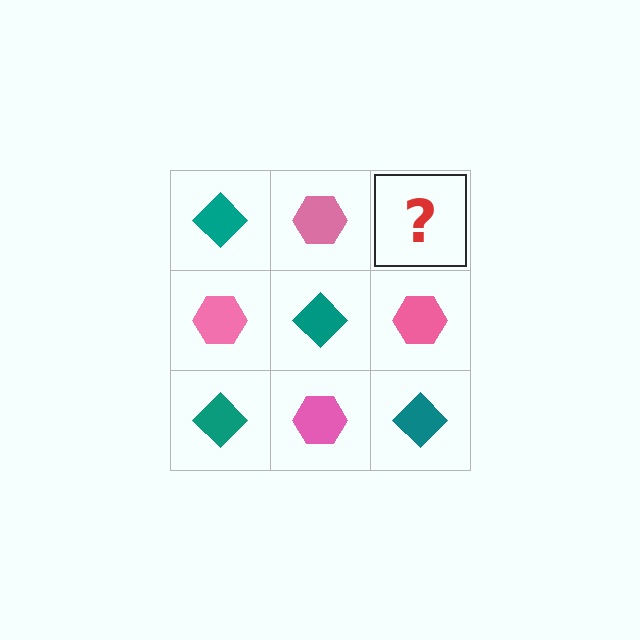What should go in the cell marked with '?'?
The missing cell should contain a teal diamond.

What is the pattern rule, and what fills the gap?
The rule is that it alternates teal diamond and pink hexagon in a checkerboard pattern. The gap should be filled with a teal diamond.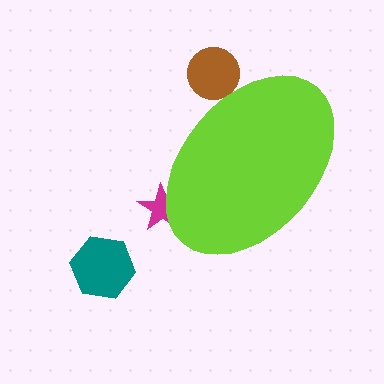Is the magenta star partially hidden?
Yes, the magenta star is partially hidden behind the lime ellipse.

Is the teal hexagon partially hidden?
No, the teal hexagon is fully visible.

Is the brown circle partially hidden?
Yes, the brown circle is partially hidden behind the lime ellipse.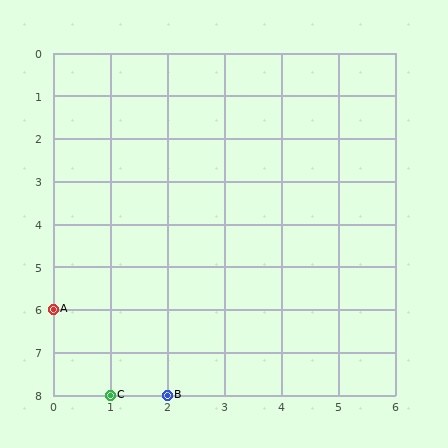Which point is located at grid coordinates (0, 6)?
Point A is at (0, 6).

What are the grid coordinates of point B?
Point B is at grid coordinates (2, 8).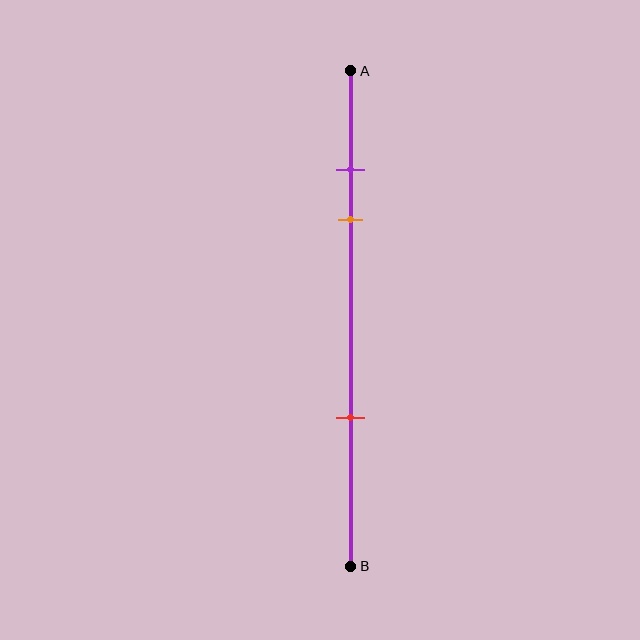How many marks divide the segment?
There are 3 marks dividing the segment.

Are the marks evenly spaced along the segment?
No, the marks are not evenly spaced.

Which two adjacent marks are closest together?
The purple and orange marks are the closest adjacent pair.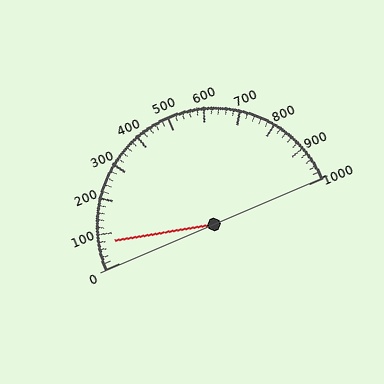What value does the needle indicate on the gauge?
The needle indicates approximately 80.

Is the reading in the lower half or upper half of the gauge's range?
The reading is in the lower half of the range (0 to 1000).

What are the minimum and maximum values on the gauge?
The gauge ranges from 0 to 1000.